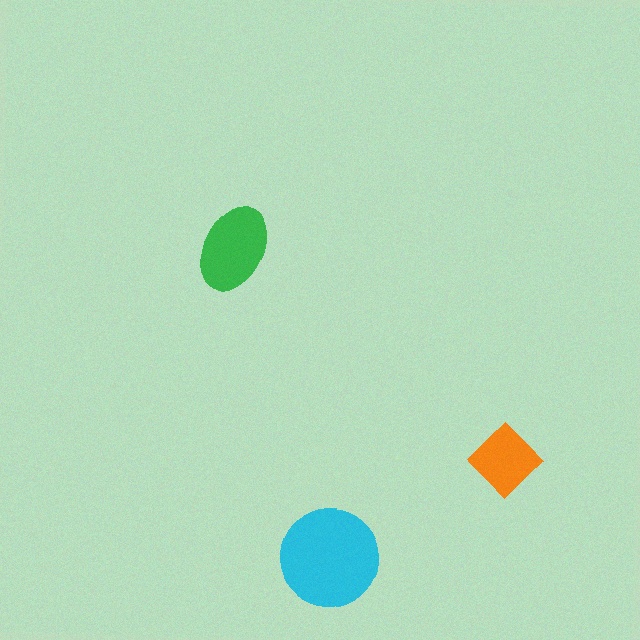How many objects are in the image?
There are 3 objects in the image.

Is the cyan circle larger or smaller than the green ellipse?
Larger.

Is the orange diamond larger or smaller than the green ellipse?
Smaller.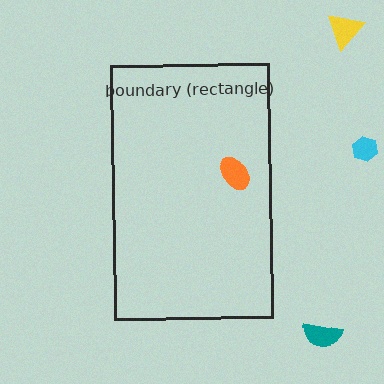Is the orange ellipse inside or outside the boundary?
Inside.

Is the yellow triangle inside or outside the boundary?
Outside.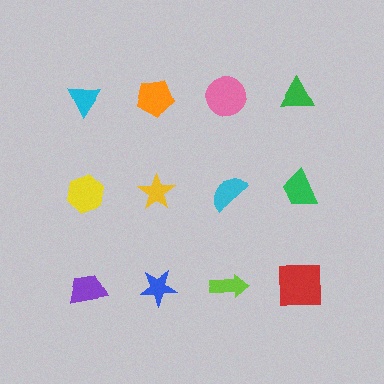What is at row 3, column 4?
A red square.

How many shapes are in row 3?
4 shapes.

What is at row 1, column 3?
A pink circle.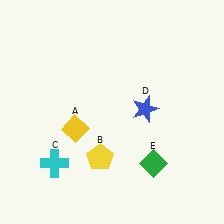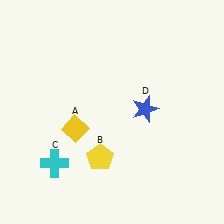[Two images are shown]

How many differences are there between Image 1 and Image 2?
There is 1 difference between the two images.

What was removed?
The green diamond (E) was removed in Image 2.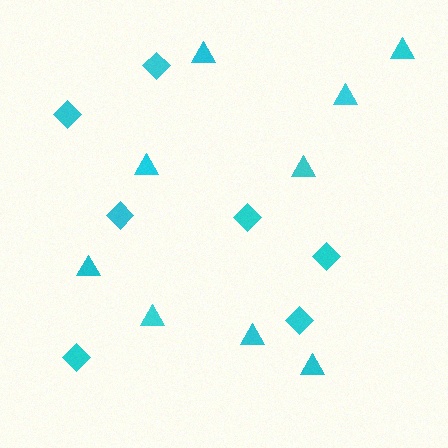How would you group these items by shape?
There are 2 groups: one group of diamonds (7) and one group of triangles (9).